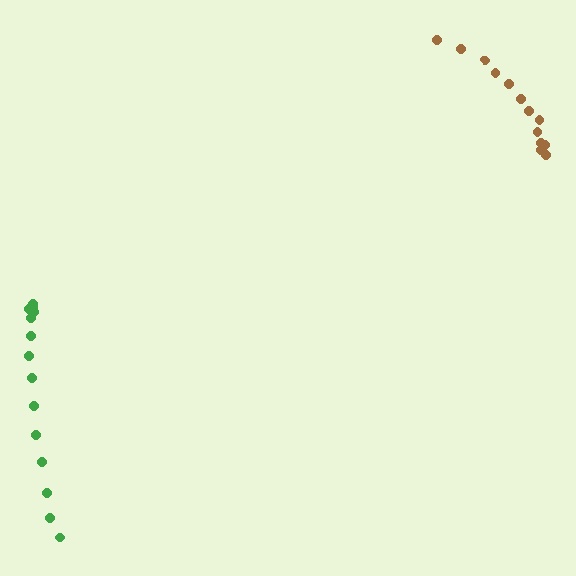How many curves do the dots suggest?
There are 2 distinct paths.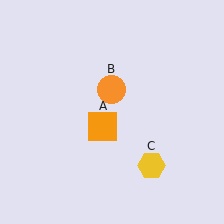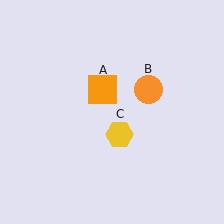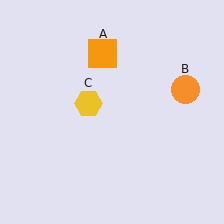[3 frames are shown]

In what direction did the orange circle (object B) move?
The orange circle (object B) moved right.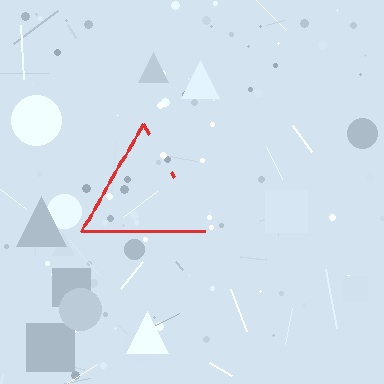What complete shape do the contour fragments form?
The contour fragments form a triangle.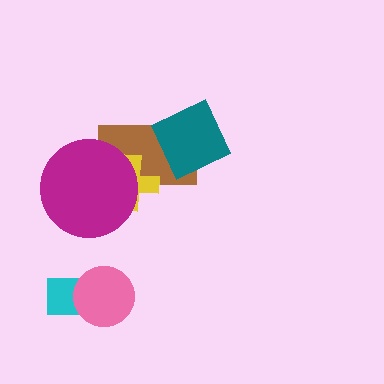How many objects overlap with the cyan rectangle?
1 object overlaps with the cyan rectangle.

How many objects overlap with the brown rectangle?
3 objects overlap with the brown rectangle.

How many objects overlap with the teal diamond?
1 object overlaps with the teal diamond.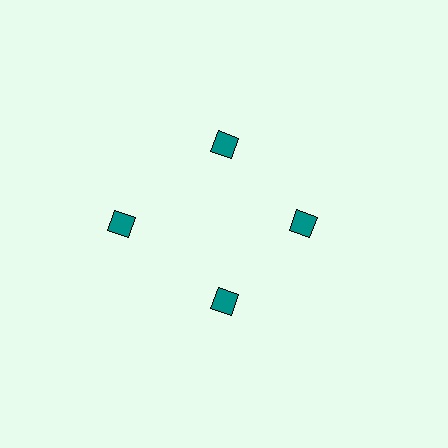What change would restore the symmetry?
The symmetry would be restored by moving it inward, back onto the ring so that all 4 diamonds sit at equal angles and equal distance from the center.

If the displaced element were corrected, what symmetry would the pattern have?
It would have 4-fold rotational symmetry — the pattern would map onto itself every 90 degrees.